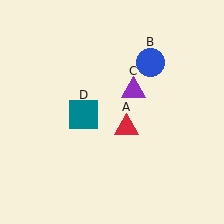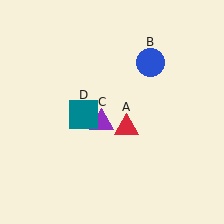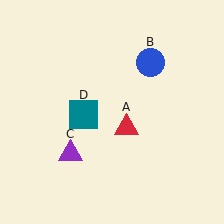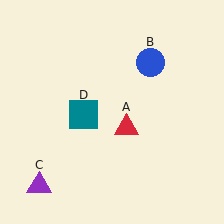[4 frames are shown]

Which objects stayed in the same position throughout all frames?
Red triangle (object A) and blue circle (object B) and teal square (object D) remained stationary.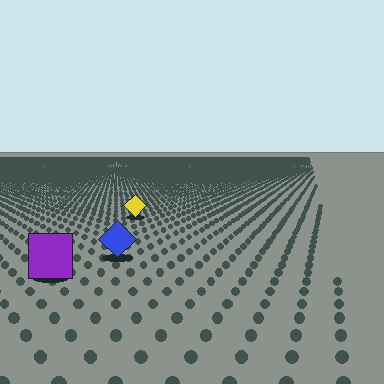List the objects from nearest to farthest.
From nearest to farthest: the purple square, the blue diamond, the yellow diamond.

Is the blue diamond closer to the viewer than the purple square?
No. The purple square is closer — you can tell from the texture gradient: the ground texture is coarser near it.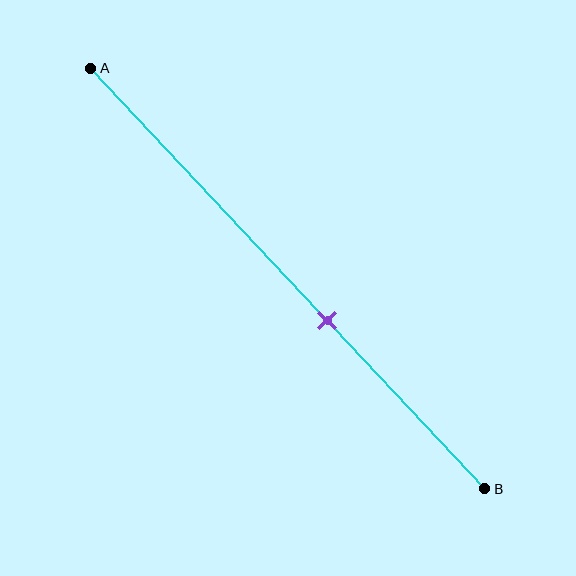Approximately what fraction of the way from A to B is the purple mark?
The purple mark is approximately 60% of the way from A to B.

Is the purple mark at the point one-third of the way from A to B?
No, the mark is at about 60% from A, not at the 33% one-third point.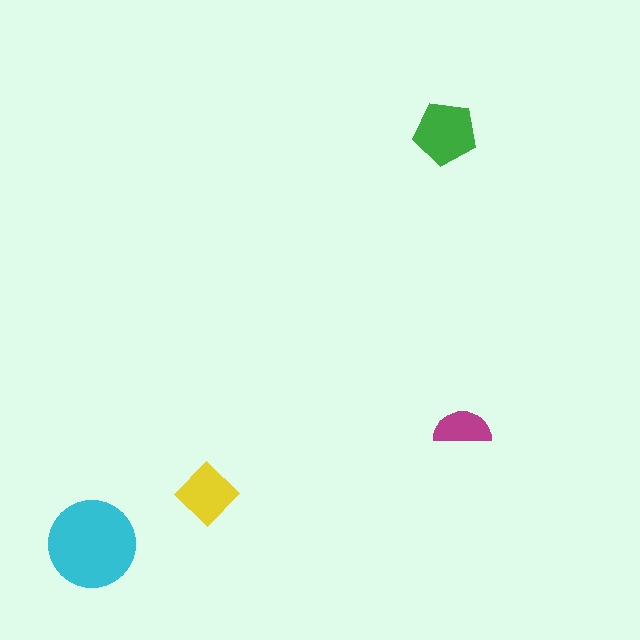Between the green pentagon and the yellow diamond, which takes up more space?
The green pentagon.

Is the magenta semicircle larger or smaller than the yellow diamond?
Smaller.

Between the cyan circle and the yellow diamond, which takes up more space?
The cyan circle.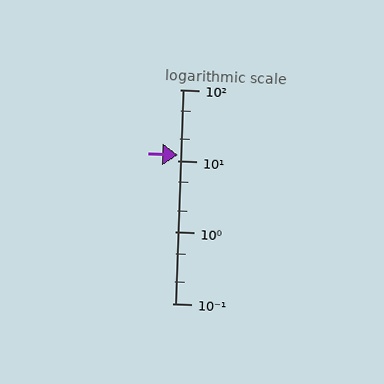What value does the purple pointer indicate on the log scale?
The pointer indicates approximately 12.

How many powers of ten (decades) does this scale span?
The scale spans 3 decades, from 0.1 to 100.